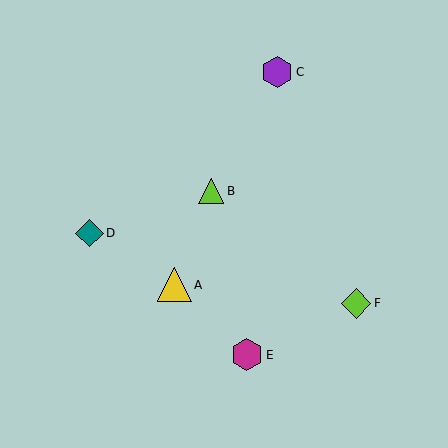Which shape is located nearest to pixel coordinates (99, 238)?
The teal diamond (labeled D) at (89, 233) is nearest to that location.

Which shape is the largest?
The yellow triangle (labeled A) is the largest.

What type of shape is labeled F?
Shape F is a lime diamond.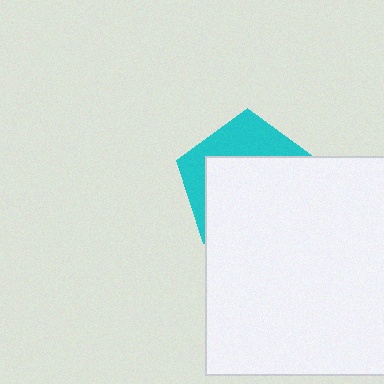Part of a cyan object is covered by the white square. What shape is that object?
It is a pentagon.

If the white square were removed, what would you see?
You would see the complete cyan pentagon.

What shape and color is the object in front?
The object in front is a white square.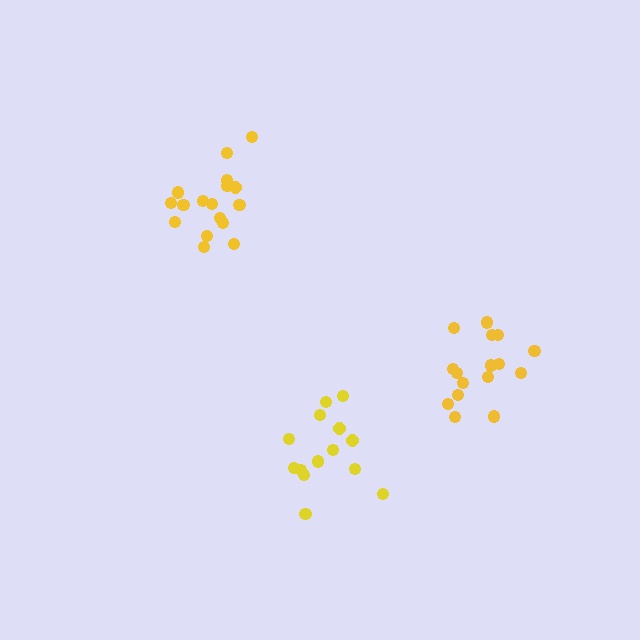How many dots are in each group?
Group 1: 14 dots, Group 2: 17 dots, Group 3: 17 dots (48 total).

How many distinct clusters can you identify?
There are 3 distinct clusters.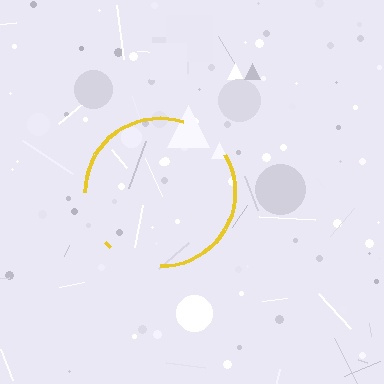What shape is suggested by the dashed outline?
The dashed outline suggests a circle.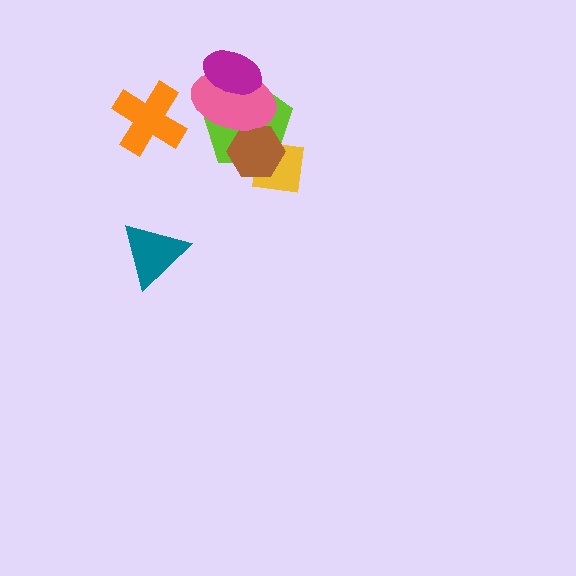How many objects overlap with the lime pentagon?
4 objects overlap with the lime pentagon.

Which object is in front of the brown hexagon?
The pink ellipse is in front of the brown hexagon.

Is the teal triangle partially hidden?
No, no other shape covers it.